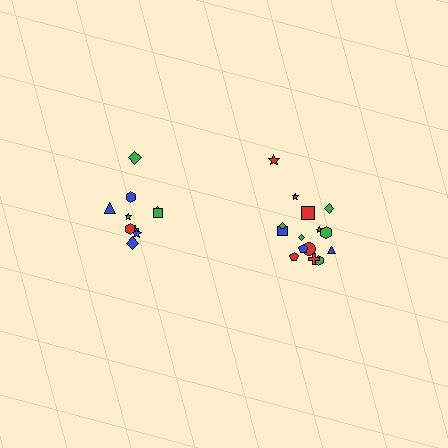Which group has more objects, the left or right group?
The right group.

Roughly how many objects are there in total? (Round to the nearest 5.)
Roughly 25 objects in total.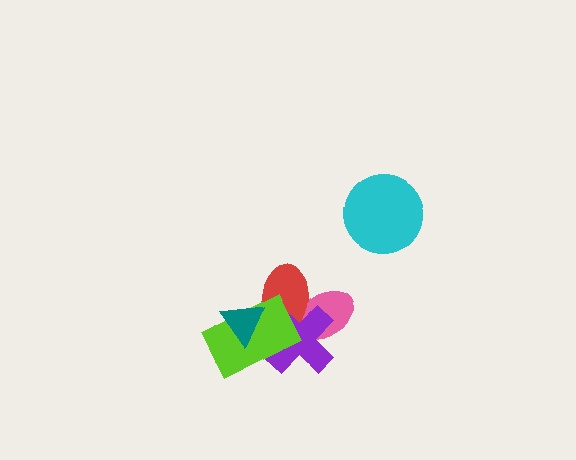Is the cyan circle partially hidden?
No, no other shape covers it.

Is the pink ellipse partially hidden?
Yes, it is partially covered by another shape.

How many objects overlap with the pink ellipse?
2 objects overlap with the pink ellipse.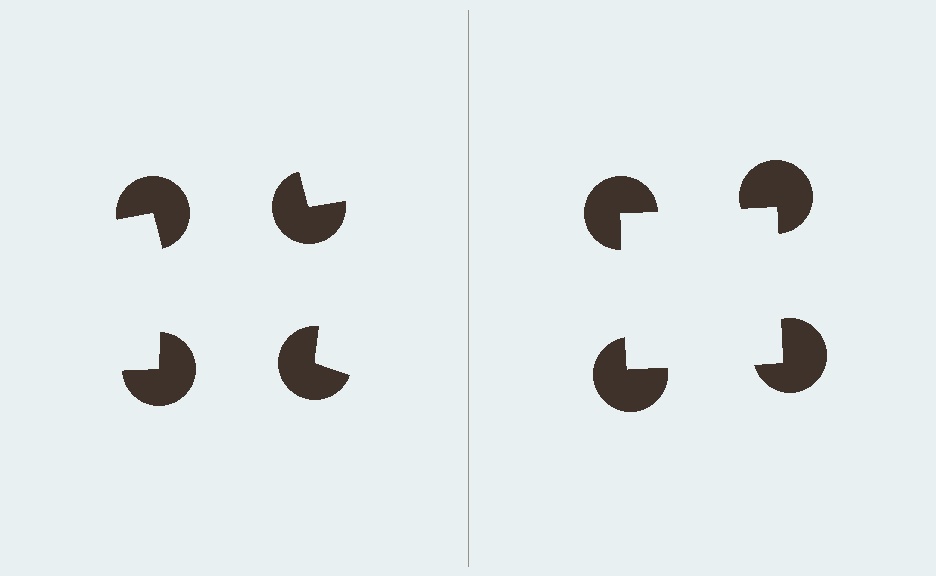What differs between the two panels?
The pac-man discs are positioned identically on both sides; only the wedge orientations differ. On the right they align to a square; on the left they are misaligned.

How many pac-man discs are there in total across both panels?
8 — 4 on each side.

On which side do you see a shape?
An illusory square appears on the right side. On the left side the wedge cuts are rotated, so no coherent shape forms.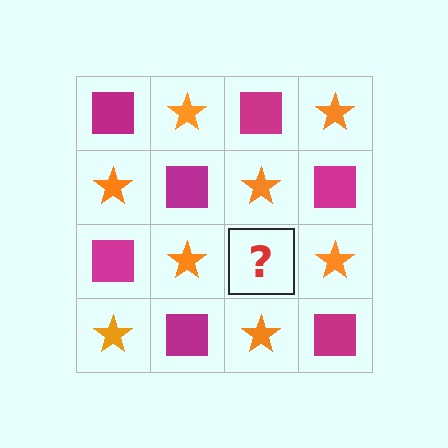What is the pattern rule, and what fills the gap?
The rule is that it alternates magenta square and orange star in a checkerboard pattern. The gap should be filled with a magenta square.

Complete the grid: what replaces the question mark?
The question mark should be replaced with a magenta square.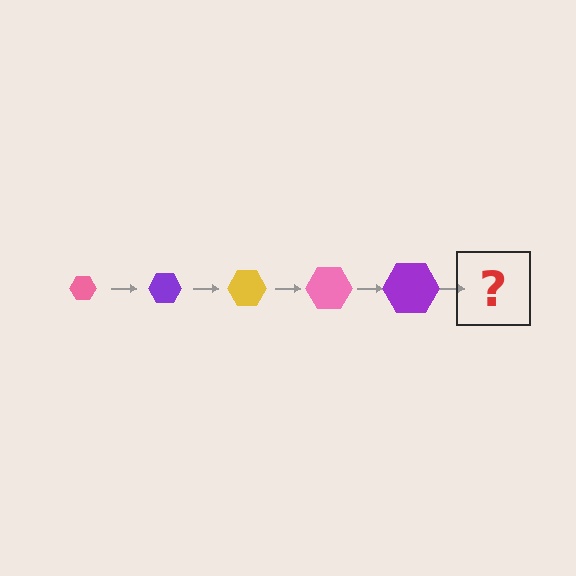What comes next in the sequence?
The next element should be a yellow hexagon, larger than the previous one.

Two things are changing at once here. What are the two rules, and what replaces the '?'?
The two rules are that the hexagon grows larger each step and the color cycles through pink, purple, and yellow. The '?' should be a yellow hexagon, larger than the previous one.